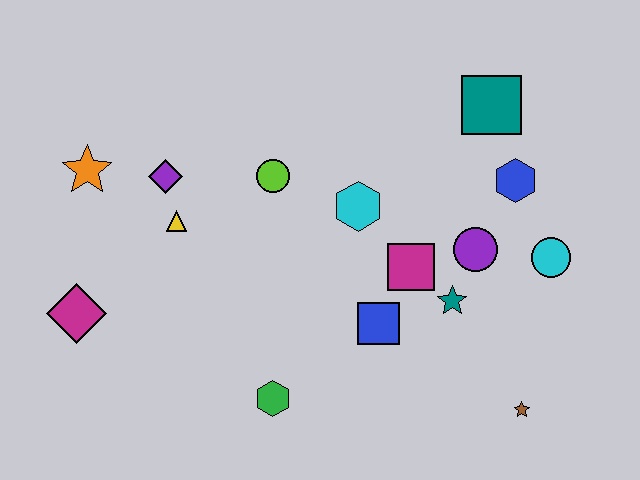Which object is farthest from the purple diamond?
The brown star is farthest from the purple diamond.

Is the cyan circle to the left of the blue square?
No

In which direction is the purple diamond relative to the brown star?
The purple diamond is to the left of the brown star.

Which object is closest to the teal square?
The blue hexagon is closest to the teal square.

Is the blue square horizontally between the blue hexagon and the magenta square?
No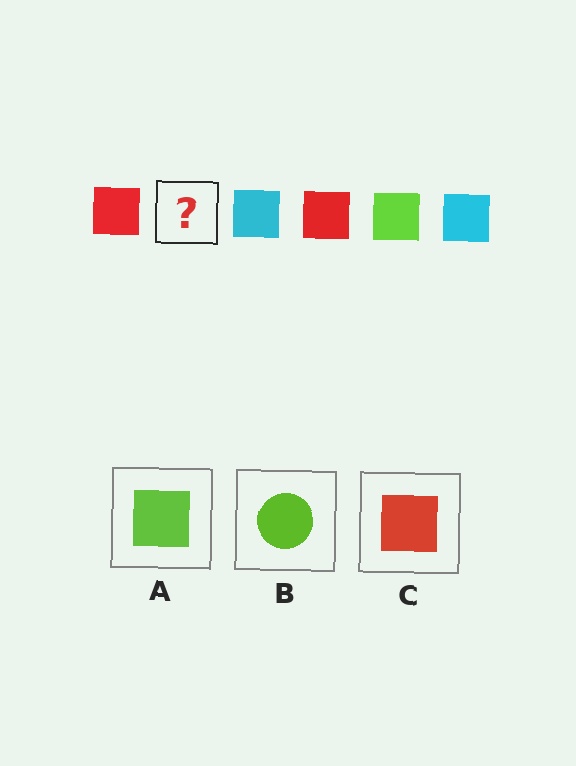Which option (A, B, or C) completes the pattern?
A.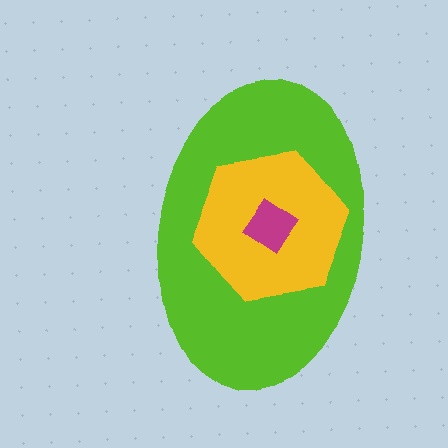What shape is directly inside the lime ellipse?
The yellow hexagon.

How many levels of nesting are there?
3.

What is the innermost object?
The magenta diamond.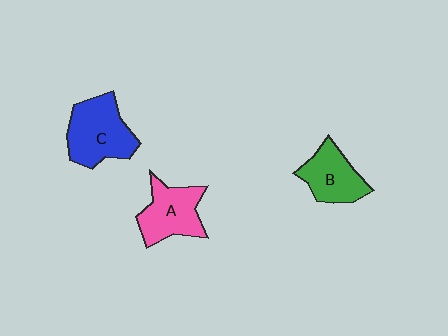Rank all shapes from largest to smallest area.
From largest to smallest: C (blue), A (pink), B (green).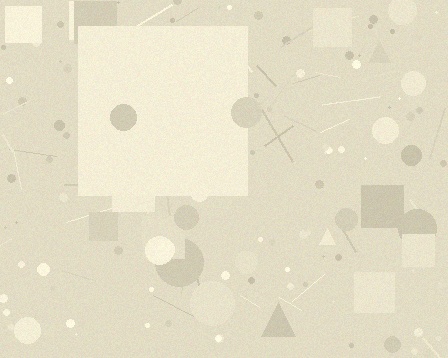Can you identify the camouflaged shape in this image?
The camouflaged shape is a square.